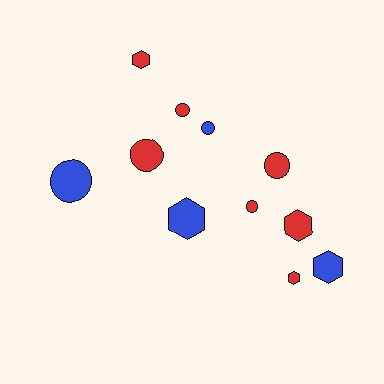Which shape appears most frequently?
Circle, with 6 objects.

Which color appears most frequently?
Red, with 7 objects.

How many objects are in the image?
There are 11 objects.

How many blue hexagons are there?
There are 2 blue hexagons.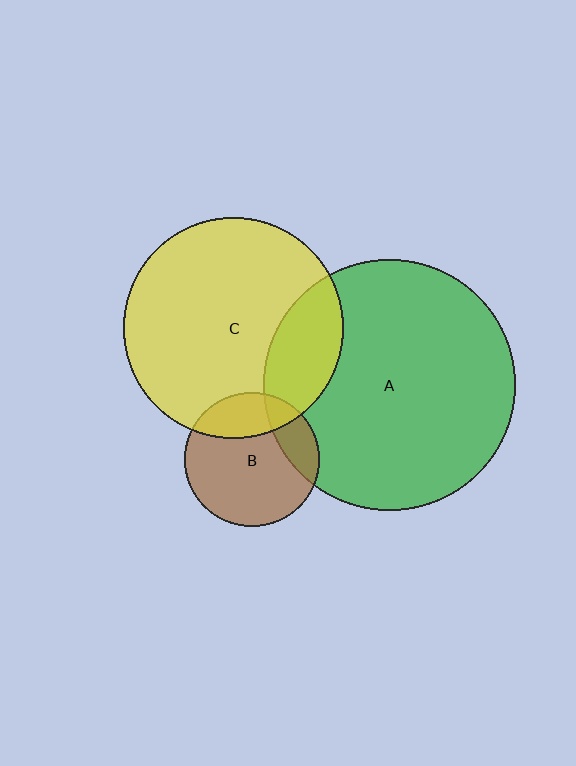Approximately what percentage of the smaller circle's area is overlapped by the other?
Approximately 20%.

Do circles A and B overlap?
Yes.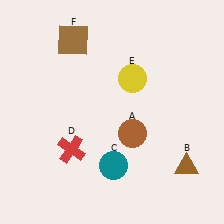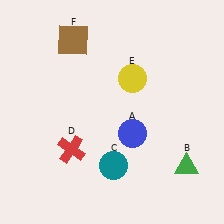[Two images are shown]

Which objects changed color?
A changed from brown to blue. B changed from brown to green.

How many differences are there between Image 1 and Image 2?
There are 2 differences between the two images.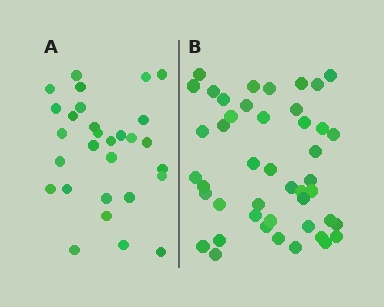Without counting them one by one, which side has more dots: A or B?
Region B (the right region) has more dots.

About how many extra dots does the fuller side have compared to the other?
Region B has approximately 15 more dots than region A.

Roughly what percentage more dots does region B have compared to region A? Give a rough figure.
About 55% more.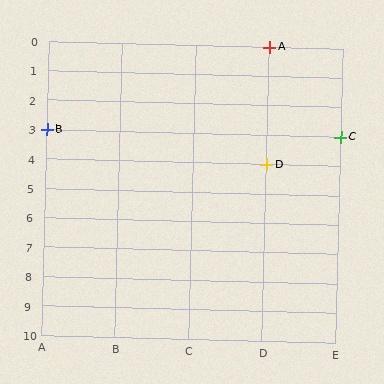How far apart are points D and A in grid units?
Points D and A are 4 rows apart.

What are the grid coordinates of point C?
Point C is at grid coordinates (E, 3).